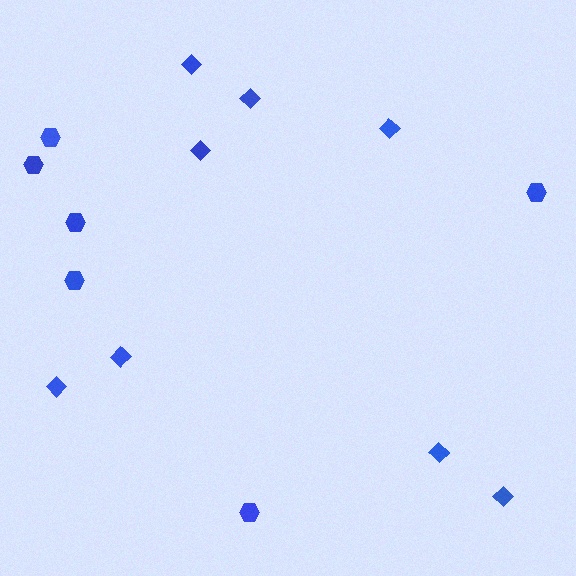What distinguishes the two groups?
There are 2 groups: one group of diamonds (8) and one group of hexagons (6).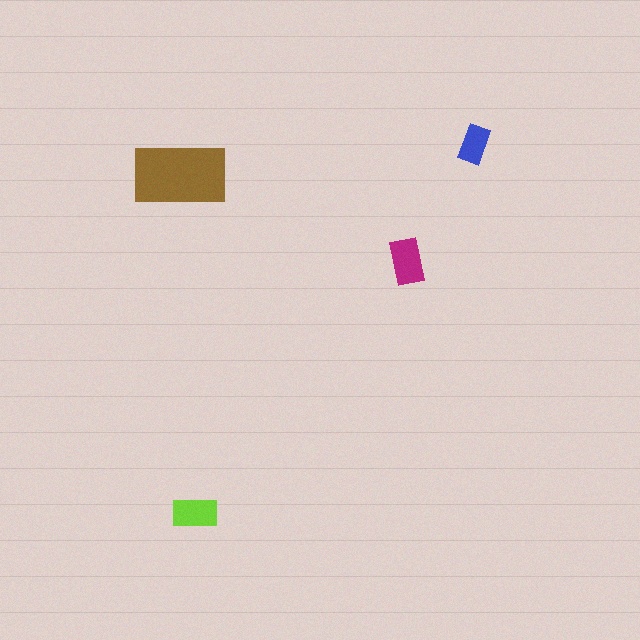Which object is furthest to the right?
The blue rectangle is rightmost.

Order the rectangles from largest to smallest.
the brown one, the magenta one, the lime one, the blue one.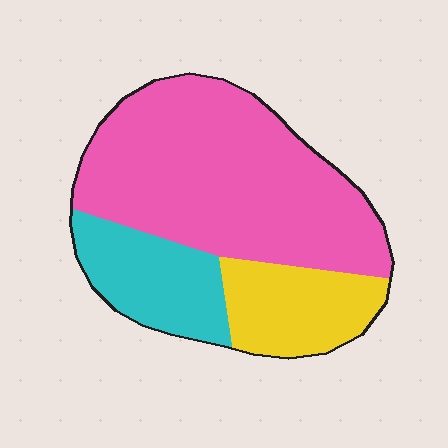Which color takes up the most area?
Pink, at roughly 60%.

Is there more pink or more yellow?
Pink.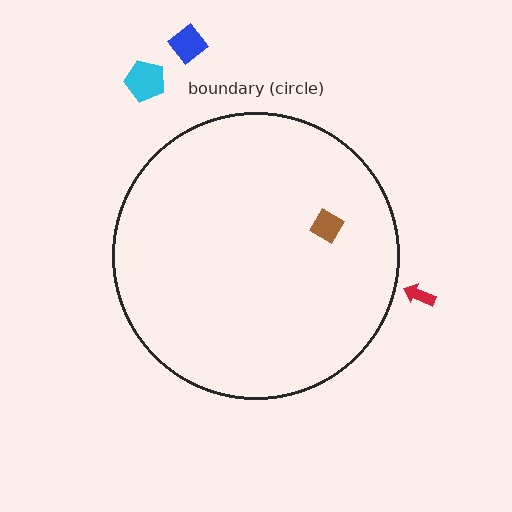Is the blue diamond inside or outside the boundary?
Outside.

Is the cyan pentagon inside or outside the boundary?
Outside.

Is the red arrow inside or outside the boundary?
Outside.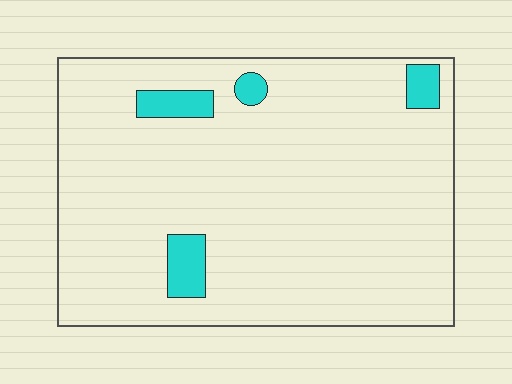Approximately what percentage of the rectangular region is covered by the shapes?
Approximately 5%.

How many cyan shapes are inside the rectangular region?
4.